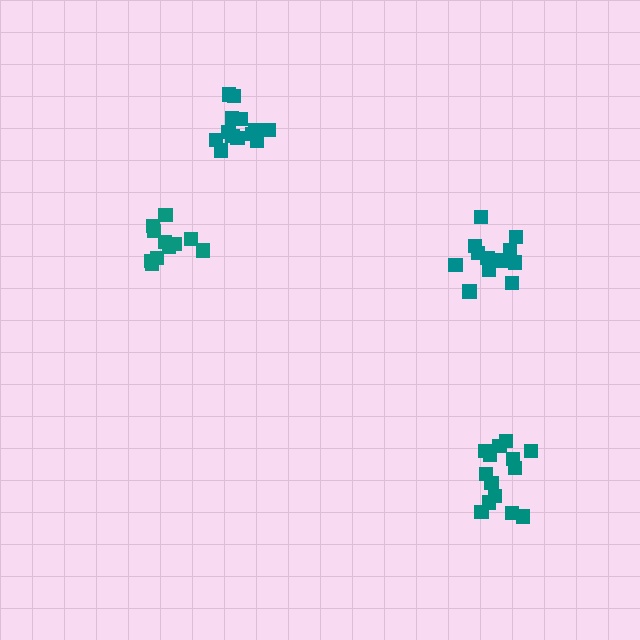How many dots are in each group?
Group 1: 14 dots, Group 2: 11 dots, Group 3: 13 dots, Group 4: 12 dots (50 total).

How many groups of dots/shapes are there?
There are 4 groups.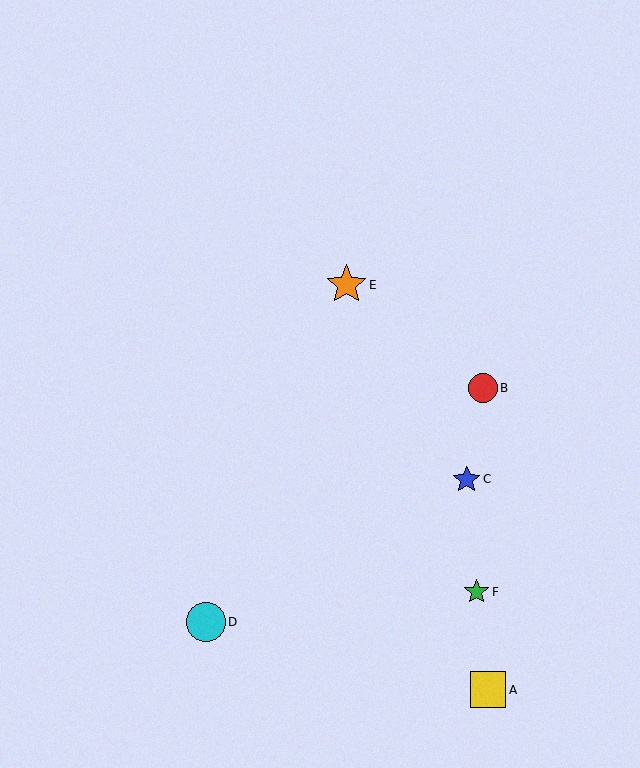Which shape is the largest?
The orange star (labeled E) is the largest.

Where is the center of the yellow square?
The center of the yellow square is at (488, 690).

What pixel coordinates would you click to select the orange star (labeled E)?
Click at (346, 285) to select the orange star E.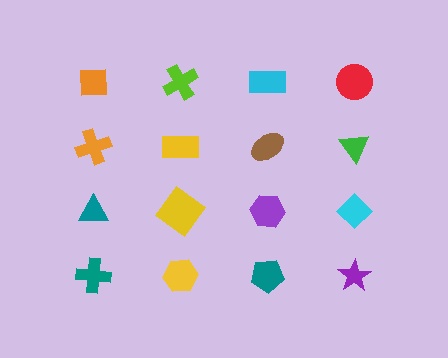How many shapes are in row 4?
4 shapes.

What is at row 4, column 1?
A teal cross.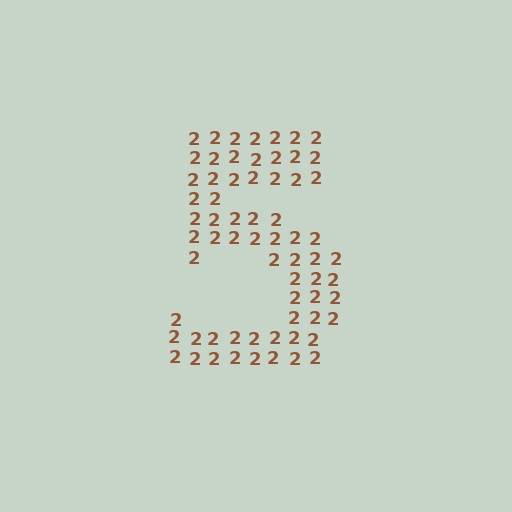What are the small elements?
The small elements are digit 2's.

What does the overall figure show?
The overall figure shows the digit 5.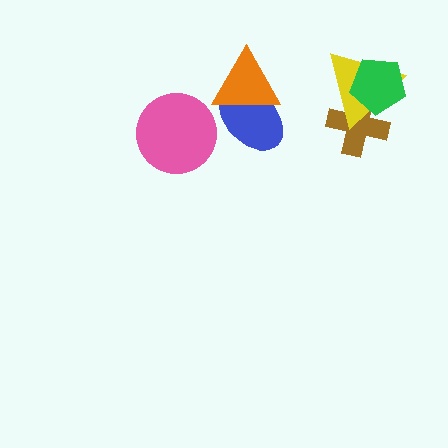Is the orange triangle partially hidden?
No, no other shape covers it.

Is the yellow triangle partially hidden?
Yes, it is partially covered by another shape.